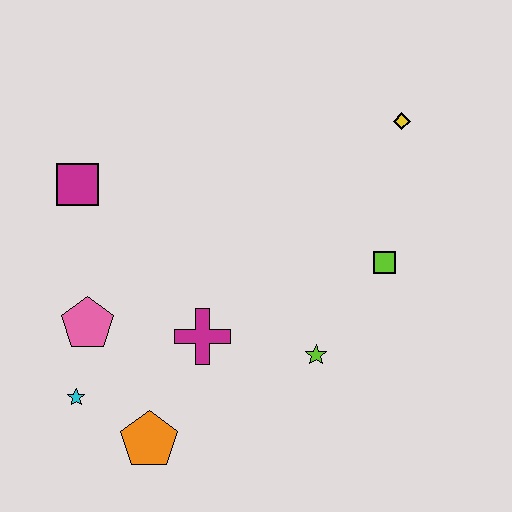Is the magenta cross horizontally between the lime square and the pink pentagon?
Yes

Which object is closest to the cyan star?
The pink pentagon is closest to the cyan star.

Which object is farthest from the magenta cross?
The yellow diamond is farthest from the magenta cross.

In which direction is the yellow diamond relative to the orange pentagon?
The yellow diamond is above the orange pentagon.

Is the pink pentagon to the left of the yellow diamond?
Yes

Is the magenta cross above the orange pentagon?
Yes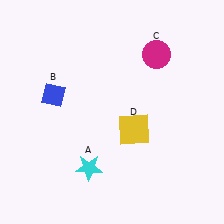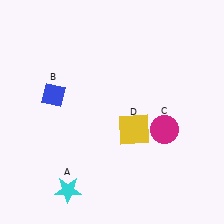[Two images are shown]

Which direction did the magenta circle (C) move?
The magenta circle (C) moved down.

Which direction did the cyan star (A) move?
The cyan star (A) moved down.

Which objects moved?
The objects that moved are: the cyan star (A), the magenta circle (C).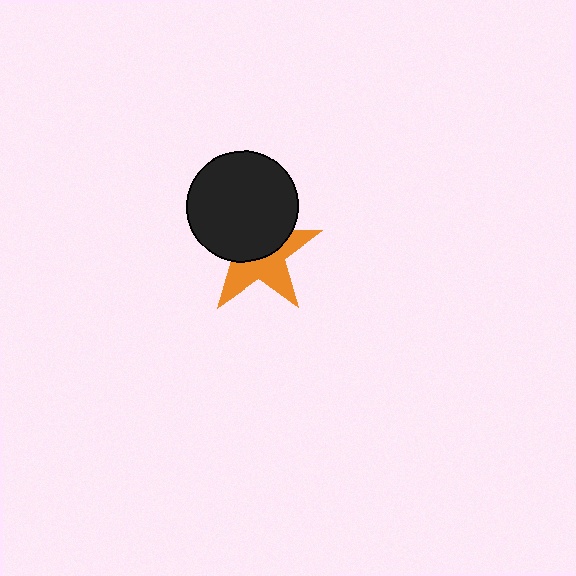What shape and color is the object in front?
The object in front is a black circle.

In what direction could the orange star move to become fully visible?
The orange star could move down. That would shift it out from behind the black circle entirely.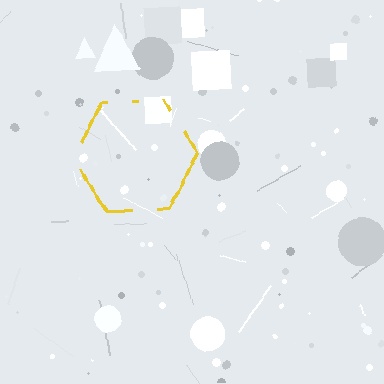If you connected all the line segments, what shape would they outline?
They would outline a hexagon.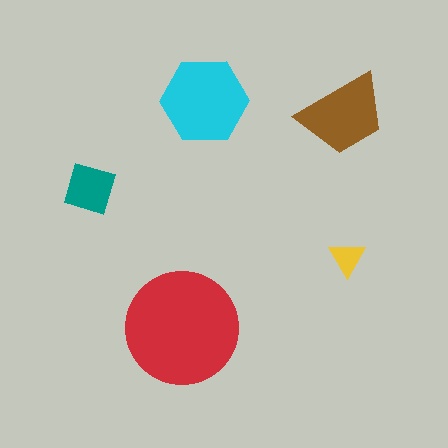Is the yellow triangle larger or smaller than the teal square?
Smaller.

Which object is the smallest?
The yellow triangle.